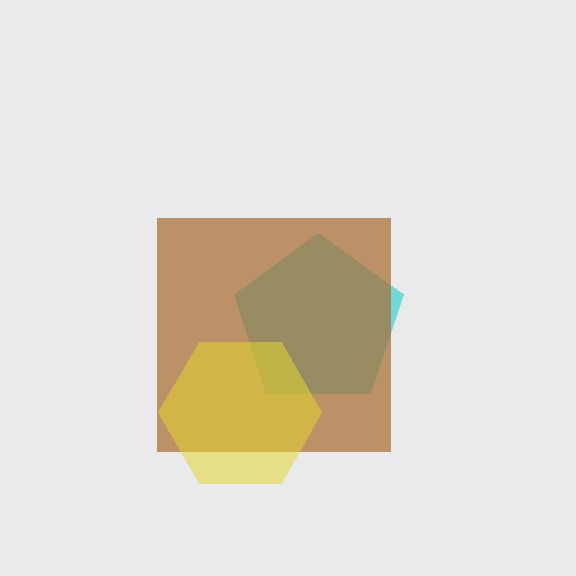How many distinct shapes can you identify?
There are 3 distinct shapes: a cyan pentagon, a brown square, a yellow hexagon.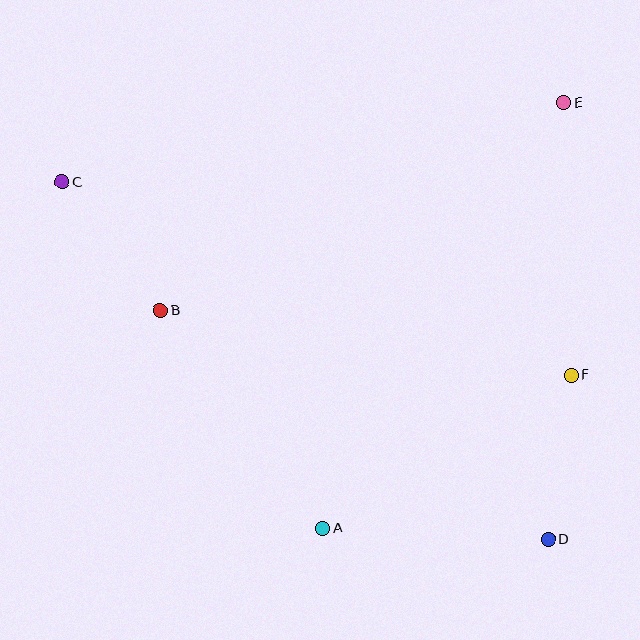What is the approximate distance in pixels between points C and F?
The distance between C and F is approximately 544 pixels.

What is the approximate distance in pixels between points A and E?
The distance between A and E is approximately 489 pixels.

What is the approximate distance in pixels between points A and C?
The distance between A and C is approximately 433 pixels.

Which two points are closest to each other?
Points B and C are closest to each other.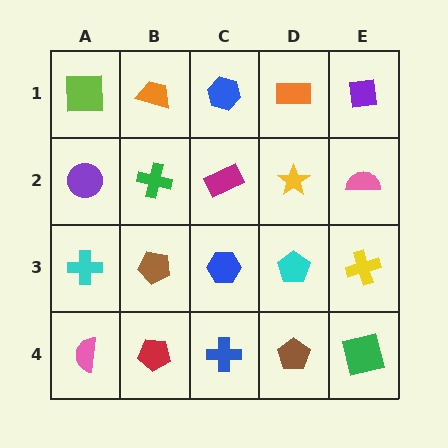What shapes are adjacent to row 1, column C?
A magenta rectangle (row 2, column C), an orange trapezoid (row 1, column B), an orange rectangle (row 1, column D).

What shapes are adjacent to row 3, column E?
A pink semicircle (row 2, column E), a green square (row 4, column E), a cyan pentagon (row 3, column D).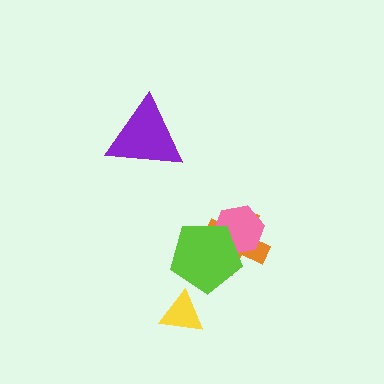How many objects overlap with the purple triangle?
0 objects overlap with the purple triangle.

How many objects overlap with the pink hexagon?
2 objects overlap with the pink hexagon.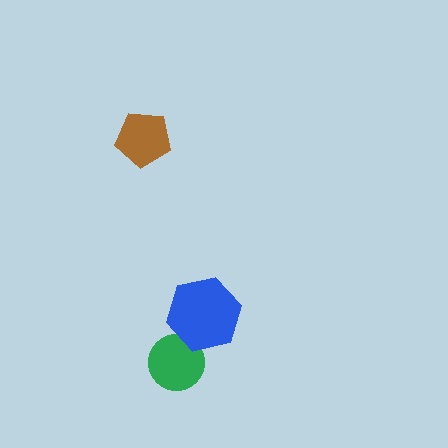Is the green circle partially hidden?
Yes, it is partially covered by another shape.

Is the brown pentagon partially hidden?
No, no other shape covers it.